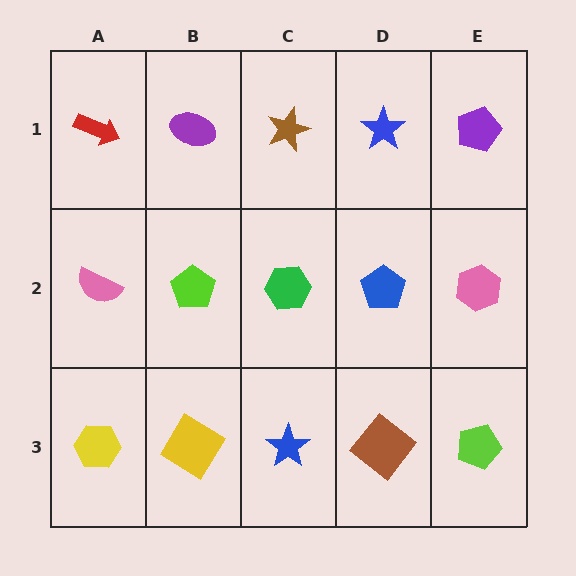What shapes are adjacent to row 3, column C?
A green hexagon (row 2, column C), a yellow diamond (row 3, column B), a brown diamond (row 3, column D).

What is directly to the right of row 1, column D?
A purple pentagon.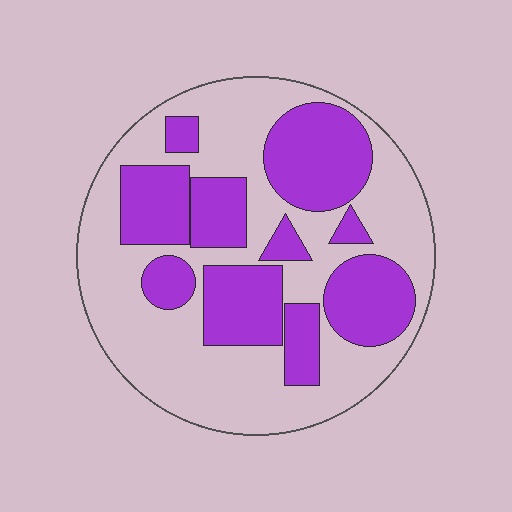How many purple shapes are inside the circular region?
10.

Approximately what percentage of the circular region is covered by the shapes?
Approximately 40%.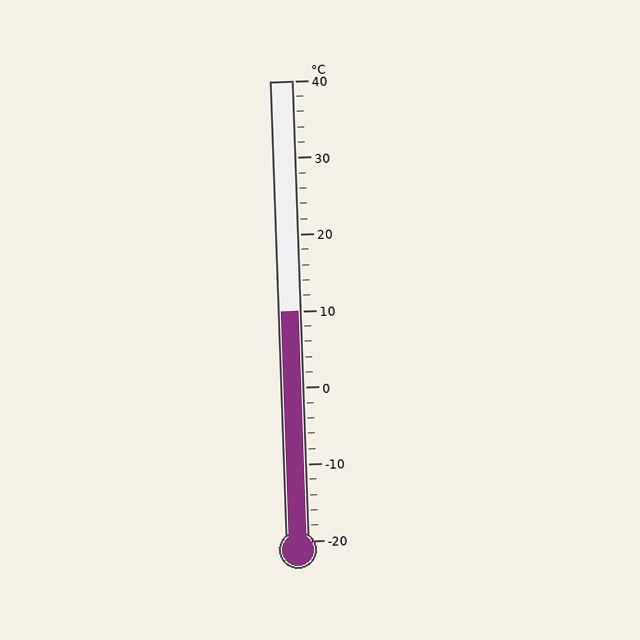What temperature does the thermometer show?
The thermometer shows approximately 10°C.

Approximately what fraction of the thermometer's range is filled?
The thermometer is filled to approximately 50% of its range.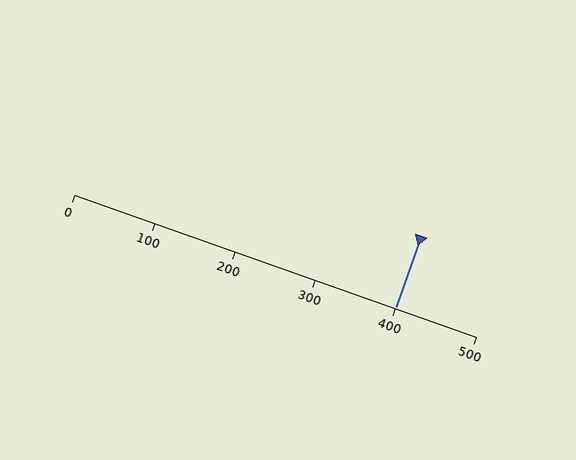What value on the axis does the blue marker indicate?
The marker indicates approximately 400.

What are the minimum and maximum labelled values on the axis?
The axis runs from 0 to 500.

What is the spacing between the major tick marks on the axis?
The major ticks are spaced 100 apart.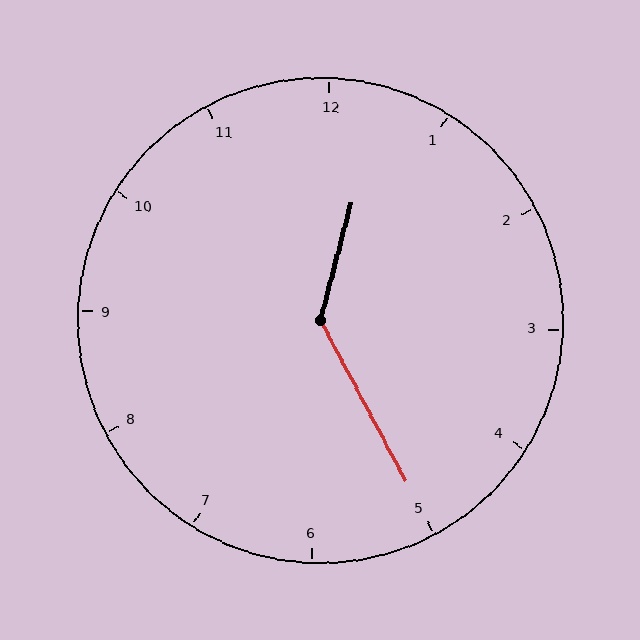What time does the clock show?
12:25.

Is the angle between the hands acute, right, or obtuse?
It is obtuse.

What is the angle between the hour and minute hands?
Approximately 138 degrees.